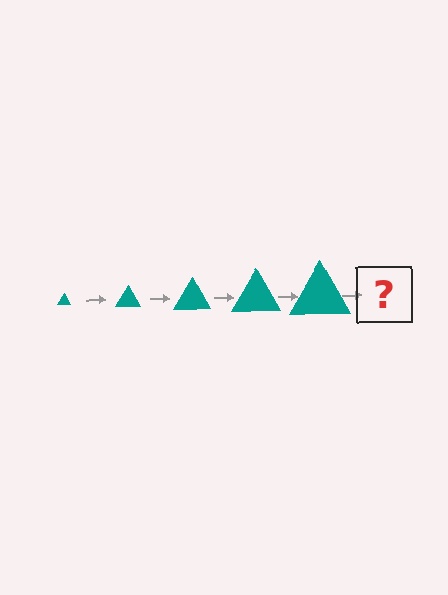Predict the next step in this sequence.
The next step is a teal triangle, larger than the previous one.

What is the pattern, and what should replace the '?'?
The pattern is that the triangle gets progressively larger each step. The '?' should be a teal triangle, larger than the previous one.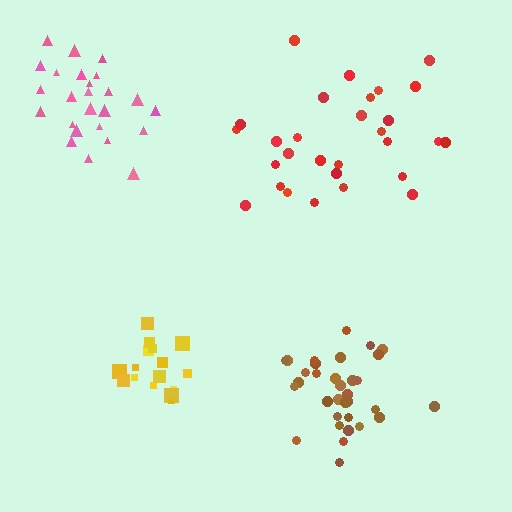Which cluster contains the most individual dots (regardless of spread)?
Brown (33).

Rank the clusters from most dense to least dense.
brown, pink, yellow, red.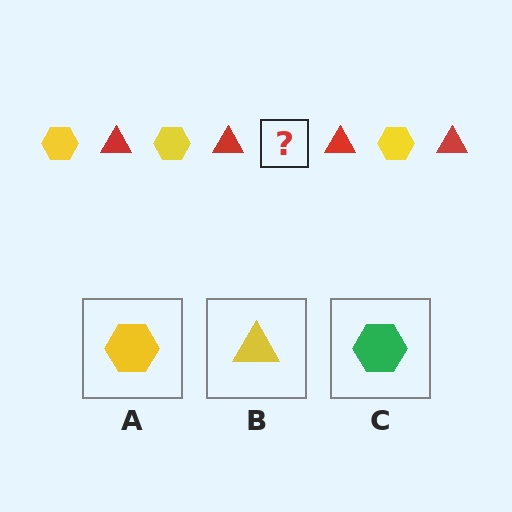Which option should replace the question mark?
Option A.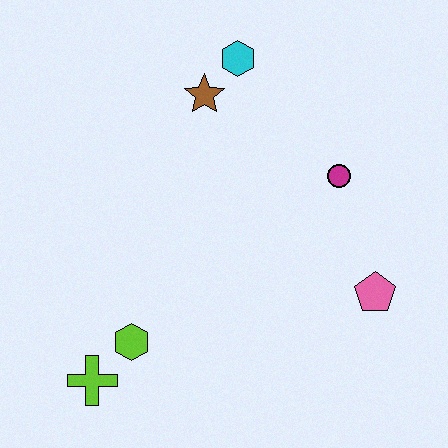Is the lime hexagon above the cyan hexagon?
No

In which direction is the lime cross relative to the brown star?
The lime cross is below the brown star.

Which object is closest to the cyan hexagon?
The brown star is closest to the cyan hexagon.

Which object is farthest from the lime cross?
The cyan hexagon is farthest from the lime cross.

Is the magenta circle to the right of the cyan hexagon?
Yes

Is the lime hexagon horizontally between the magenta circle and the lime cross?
Yes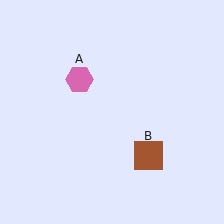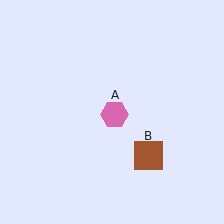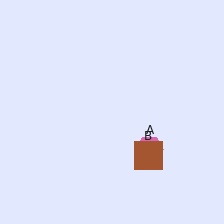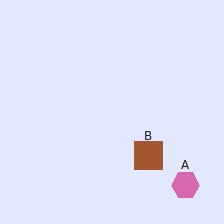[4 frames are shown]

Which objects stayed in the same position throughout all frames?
Brown square (object B) remained stationary.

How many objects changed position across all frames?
1 object changed position: pink hexagon (object A).